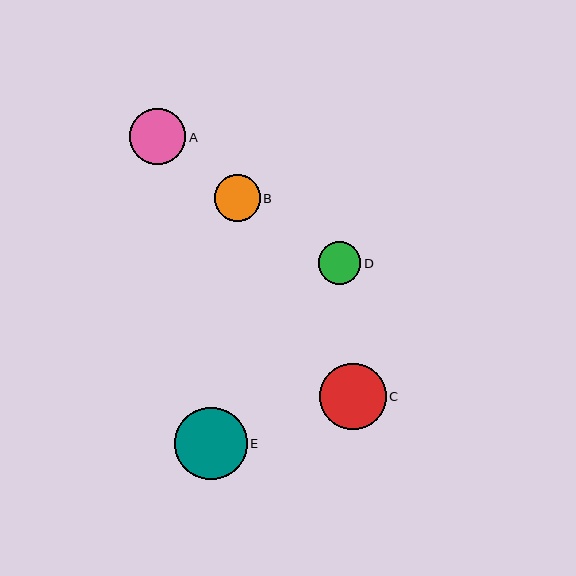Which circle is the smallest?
Circle D is the smallest with a size of approximately 43 pixels.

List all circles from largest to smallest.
From largest to smallest: E, C, A, B, D.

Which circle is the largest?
Circle E is the largest with a size of approximately 73 pixels.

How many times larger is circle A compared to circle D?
Circle A is approximately 1.3 times the size of circle D.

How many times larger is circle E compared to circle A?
Circle E is approximately 1.3 times the size of circle A.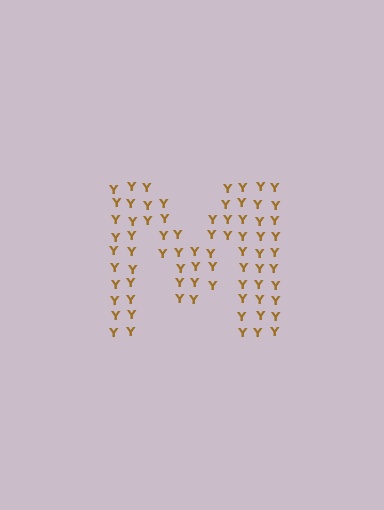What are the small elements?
The small elements are letter Y's.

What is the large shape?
The large shape is the letter M.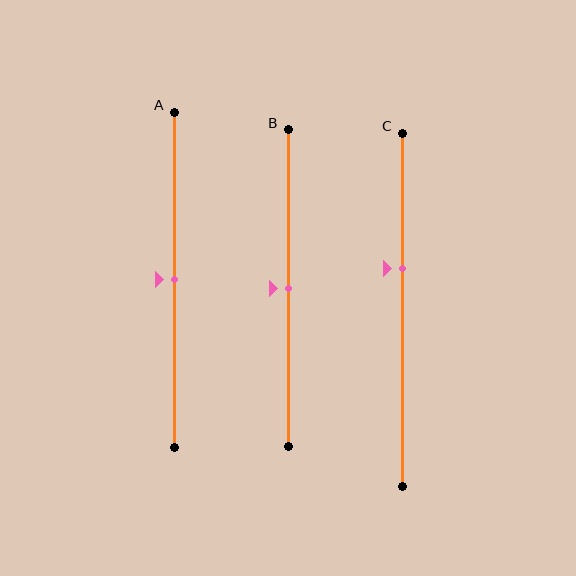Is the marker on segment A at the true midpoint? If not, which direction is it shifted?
Yes, the marker on segment A is at the true midpoint.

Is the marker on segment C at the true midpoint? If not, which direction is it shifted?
No, the marker on segment C is shifted upward by about 12% of the segment length.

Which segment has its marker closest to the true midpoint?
Segment A has its marker closest to the true midpoint.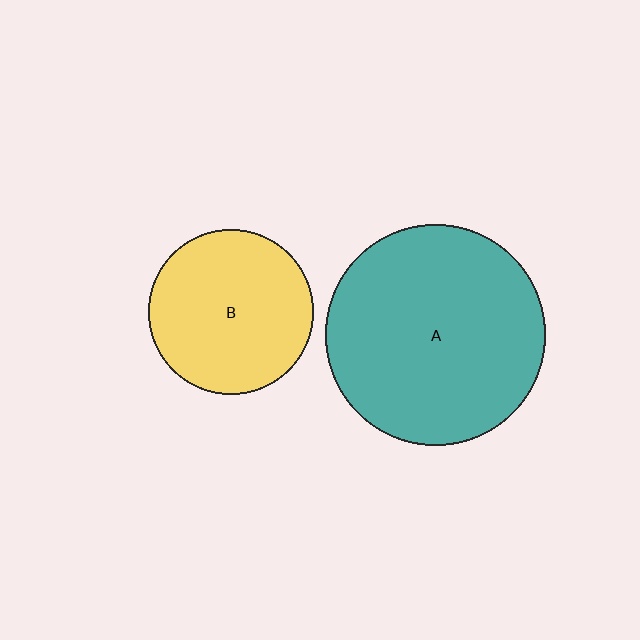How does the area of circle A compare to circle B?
Approximately 1.8 times.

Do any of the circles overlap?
No, none of the circles overlap.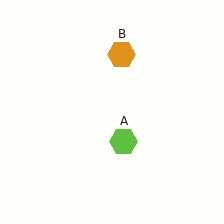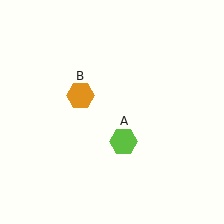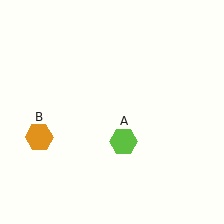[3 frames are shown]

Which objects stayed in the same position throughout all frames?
Lime hexagon (object A) remained stationary.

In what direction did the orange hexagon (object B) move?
The orange hexagon (object B) moved down and to the left.